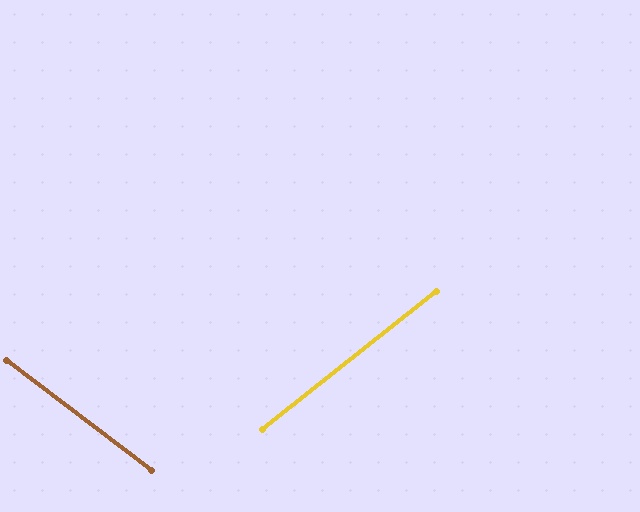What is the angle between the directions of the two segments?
Approximately 75 degrees.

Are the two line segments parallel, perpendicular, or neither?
Neither parallel nor perpendicular — they differ by about 75°.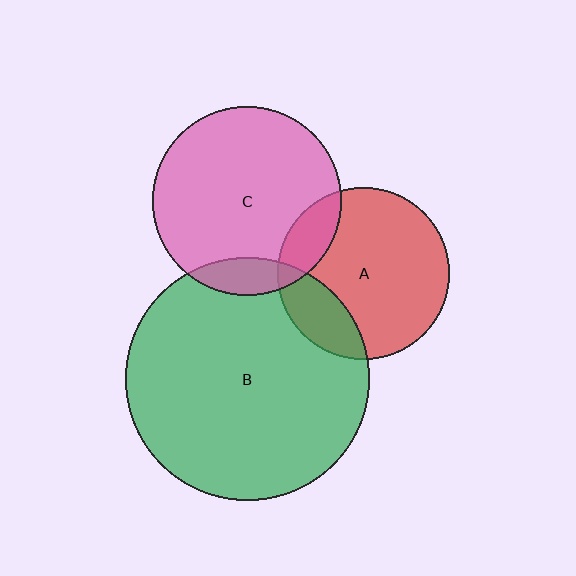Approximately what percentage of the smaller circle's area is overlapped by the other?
Approximately 15%.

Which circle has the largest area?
Circle B (green).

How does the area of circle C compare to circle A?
Approximately 1.2 times.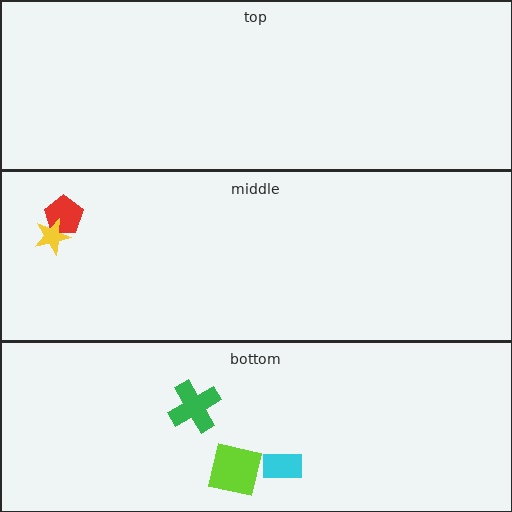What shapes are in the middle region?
The red pentagon, the yellow star.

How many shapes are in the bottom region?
3.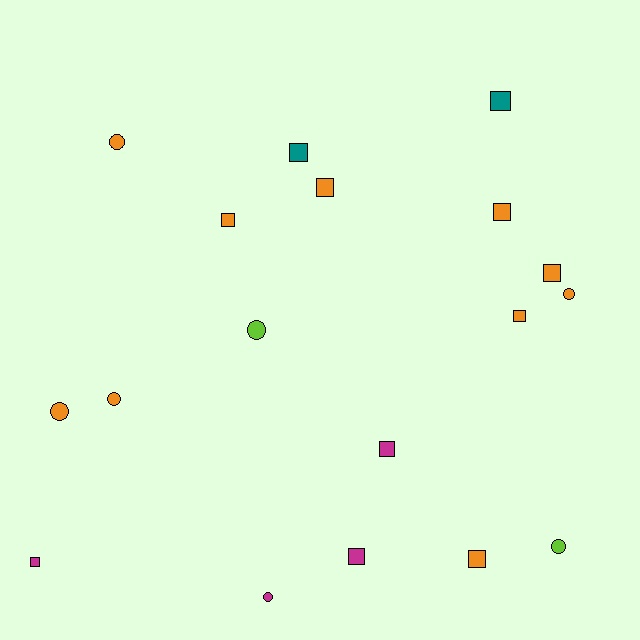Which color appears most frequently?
Orange, with 10 objects.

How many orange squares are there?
There are 6 orange squares.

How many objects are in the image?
There are 18 objects.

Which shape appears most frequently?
Square, with 11 objects.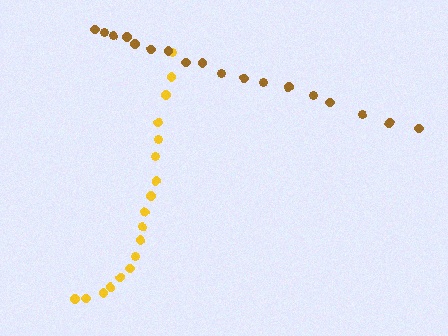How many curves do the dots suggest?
There are 2 distinct paths.